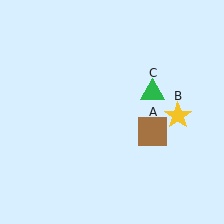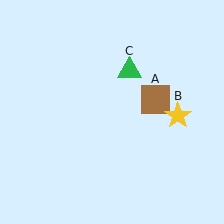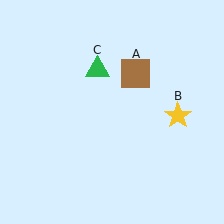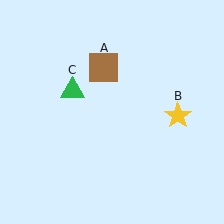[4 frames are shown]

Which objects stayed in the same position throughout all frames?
Yellow star (object B) remained stationary.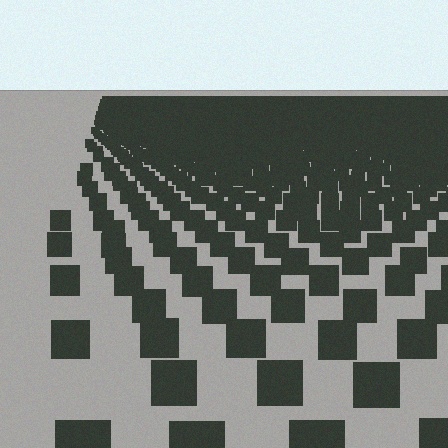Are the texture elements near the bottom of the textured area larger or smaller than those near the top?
Larger. Near the bottom, elements are closer to the viewer and appear at a bigger on-screen size.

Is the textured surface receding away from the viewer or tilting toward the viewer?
The surface is receding away from the viewer. Texture elements get smaller and denser toward the top.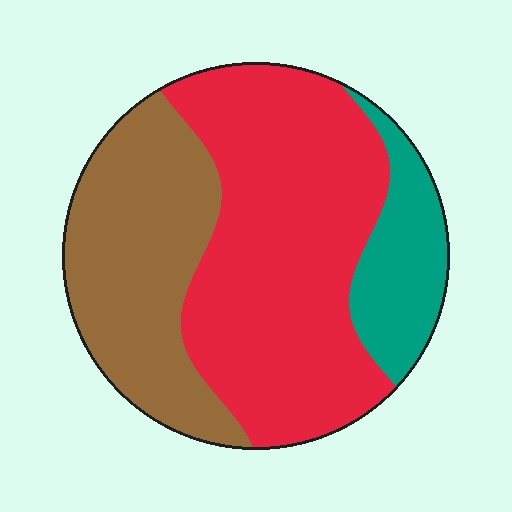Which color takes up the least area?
Teal, at roughly 15%.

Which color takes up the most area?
Red, at roughly 55%.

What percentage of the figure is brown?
Brown covers about 35% of the figure.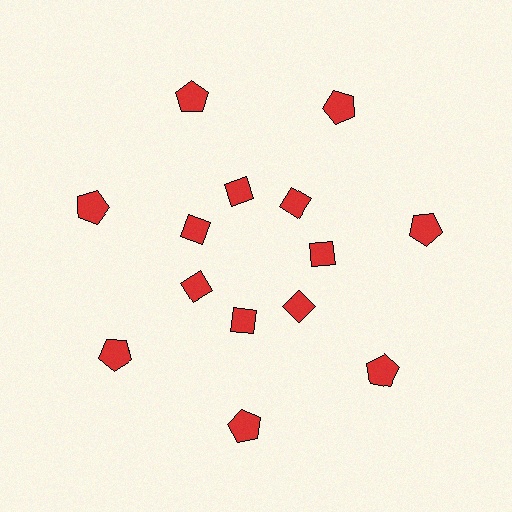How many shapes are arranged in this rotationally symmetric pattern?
There are 14 shapes, arranged in 7 groups of 2.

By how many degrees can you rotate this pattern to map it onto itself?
The pattern maps onto itself every 51 degrees of rotation.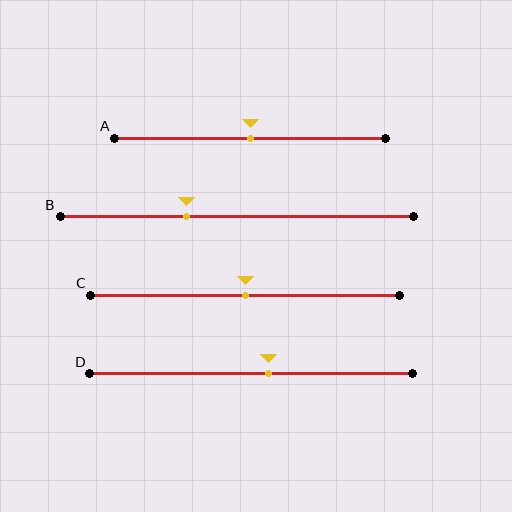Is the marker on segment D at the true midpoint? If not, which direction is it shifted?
No, the marker on segment D is shifted to the right by about 5% of the segment length.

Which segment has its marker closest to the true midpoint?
Segment A has its marker closest to the true midpoint.